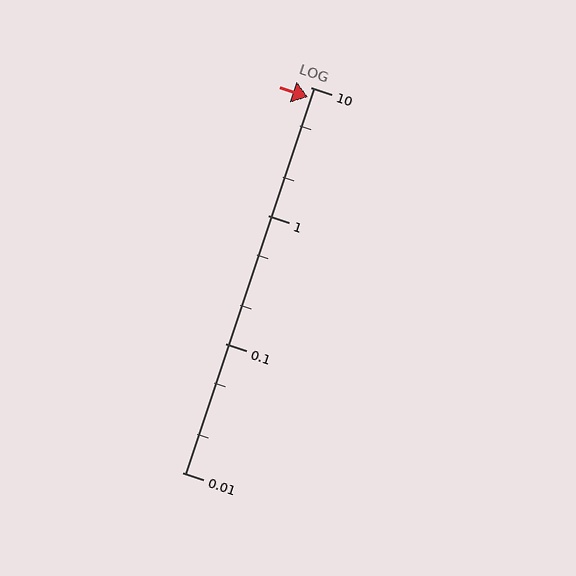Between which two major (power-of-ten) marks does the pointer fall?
The pointer is between 1 and 10.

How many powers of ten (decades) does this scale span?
The scale spans 3 decades, from 0.01 to 10.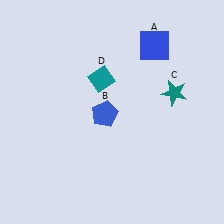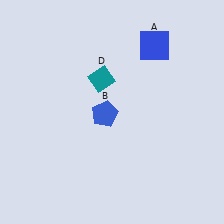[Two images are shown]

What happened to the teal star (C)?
The teal star (C) was removed in Image 2. It was in the top-right area of Image 1.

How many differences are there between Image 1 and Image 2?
There is 1 difference between the two images.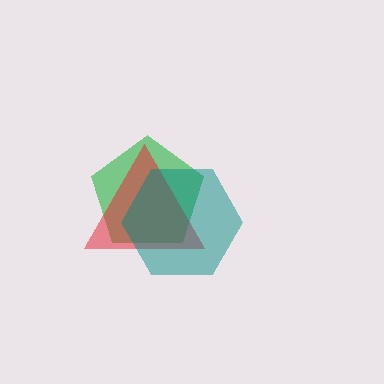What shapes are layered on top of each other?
The layered shapes are: a green pentagon, a red triangle, a teal hexagon.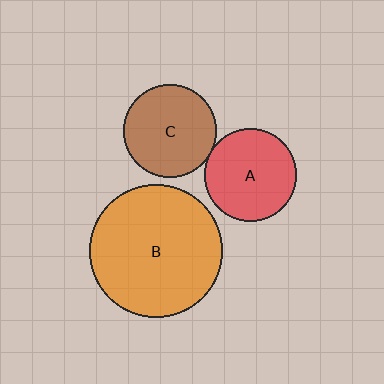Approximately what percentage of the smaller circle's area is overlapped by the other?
Approximately 5%.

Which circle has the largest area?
Circle B (orange).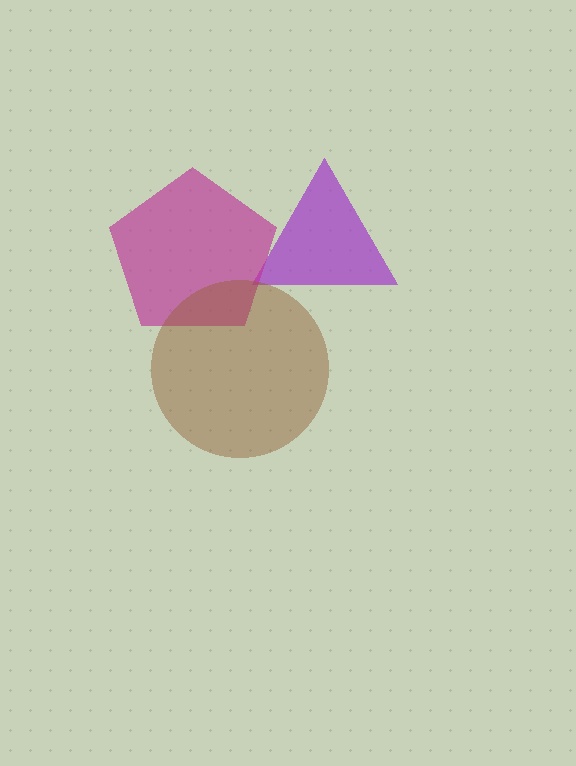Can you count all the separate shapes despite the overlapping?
Yes, there are 3 separate shapes.